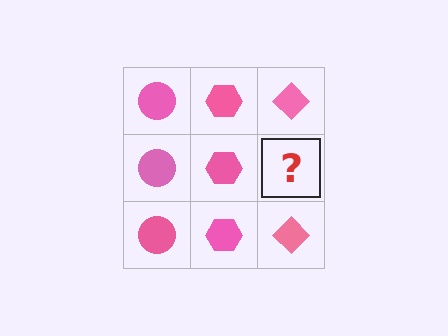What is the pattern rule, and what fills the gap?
The rule is that each column has a consistent shape. The gap should be filled with a pink diamond.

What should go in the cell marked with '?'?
The missing cell should contain a pink diamond.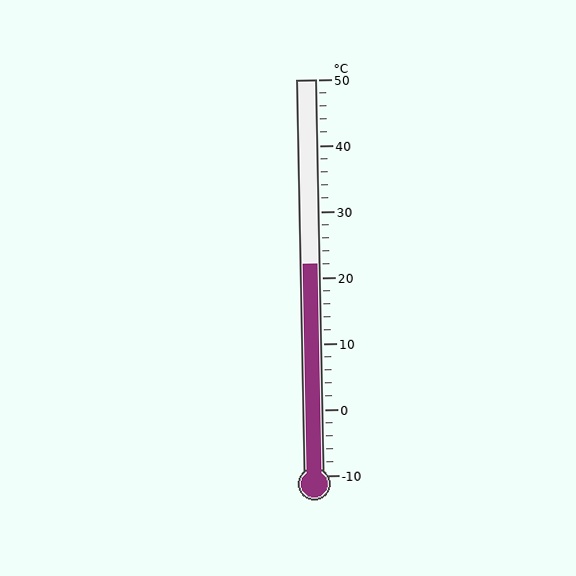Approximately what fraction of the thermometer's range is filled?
The thermometer is filled to approximately 55% of its range.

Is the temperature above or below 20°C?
The temperature is above 20°C.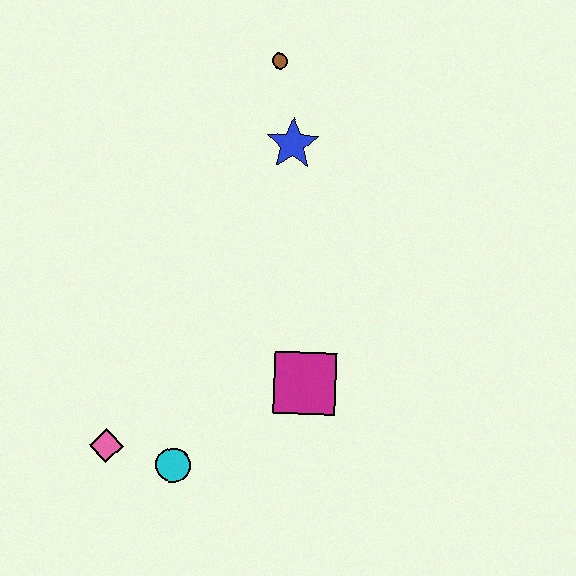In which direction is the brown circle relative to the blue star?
The brown circle is above the blue star.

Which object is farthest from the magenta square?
The brown circle is farthest from the magenta square.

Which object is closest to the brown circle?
The blue star is closest to the brown circle.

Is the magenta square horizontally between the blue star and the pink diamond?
No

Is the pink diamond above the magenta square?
No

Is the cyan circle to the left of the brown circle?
Yes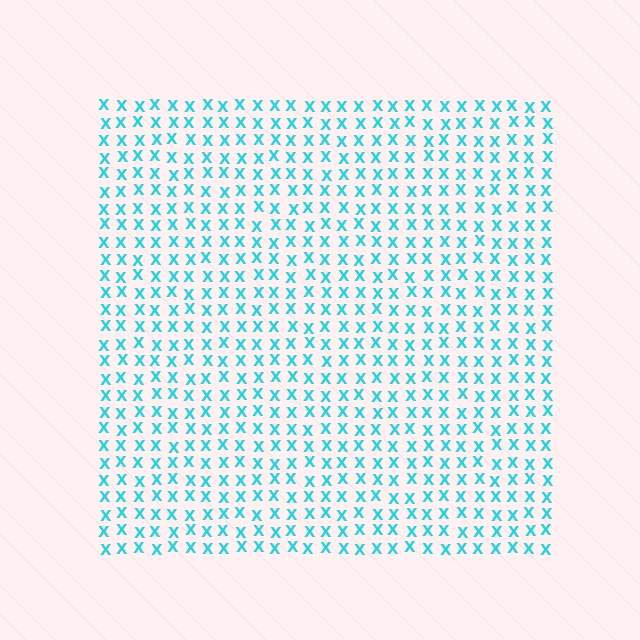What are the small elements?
The small elements are letter X's.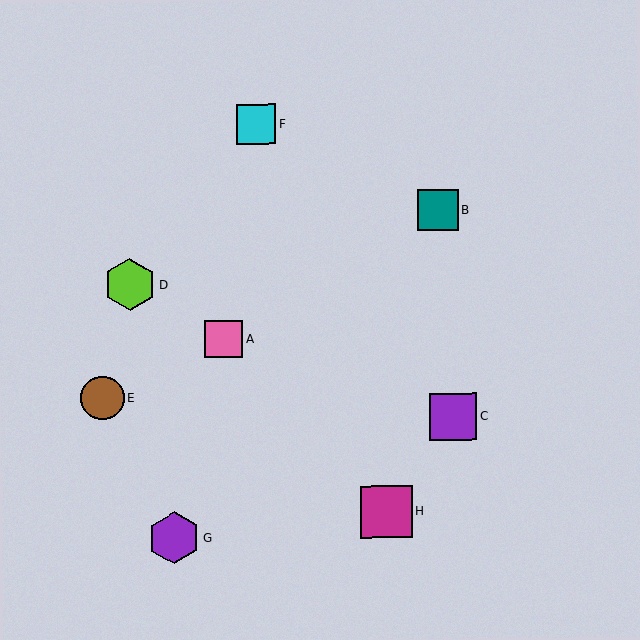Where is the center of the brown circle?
The center of the brown circle is at (102, 398).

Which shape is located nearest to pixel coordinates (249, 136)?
The cyan square (labeled F) at (256, 125) is nearest to that location.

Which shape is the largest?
The magenta square (labeled H) is the largest.